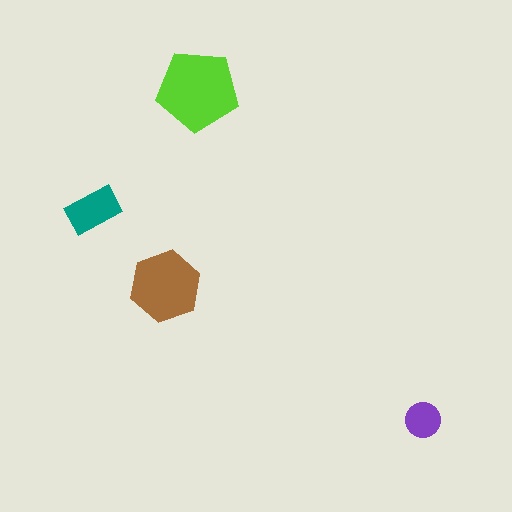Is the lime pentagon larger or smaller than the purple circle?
Larger.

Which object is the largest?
The lime pentagon.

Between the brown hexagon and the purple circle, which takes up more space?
The brown hexagon.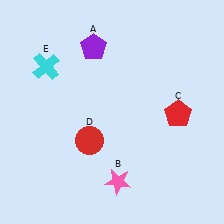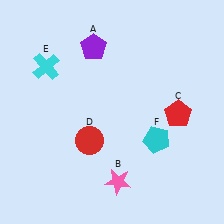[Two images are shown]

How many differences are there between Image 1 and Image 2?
There is 1 difference between the two images.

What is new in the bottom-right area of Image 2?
A cyan pentagon (F) was added in the bottom-right area of Image 2.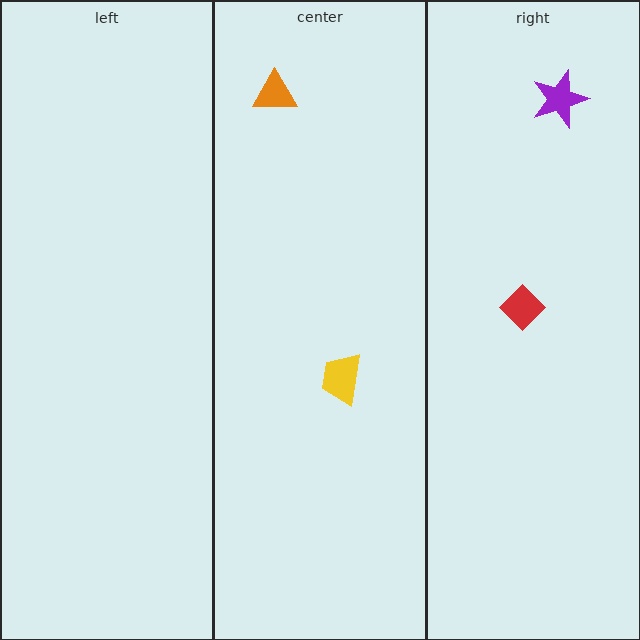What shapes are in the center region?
The yellow trapezoid, the orange triangle.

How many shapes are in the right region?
2.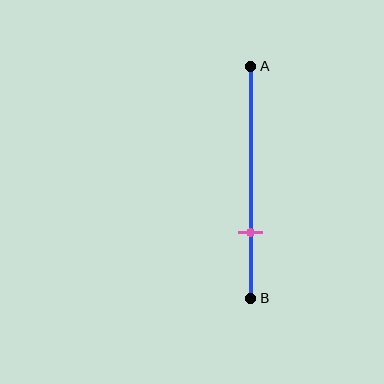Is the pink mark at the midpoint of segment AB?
No, the mark is at about 70% from A, not at the 50% midpoint.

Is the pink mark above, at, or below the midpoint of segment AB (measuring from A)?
The pink mark is below the midpoint of segment AB.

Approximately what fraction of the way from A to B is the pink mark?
The pink mark is approximately 70% of the way from A to B.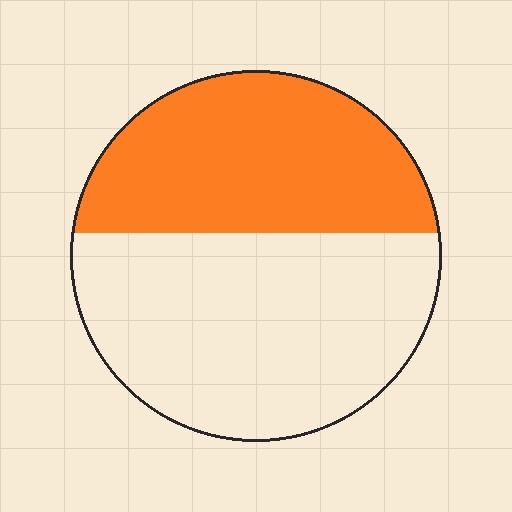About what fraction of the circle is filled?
About two fifths (2/5).